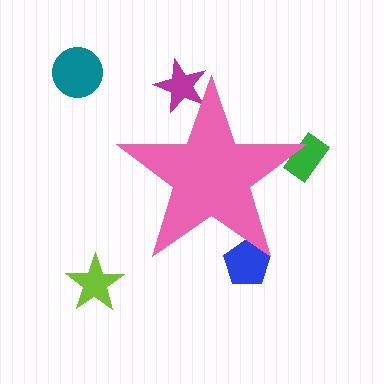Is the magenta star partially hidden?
Yes, the magenta star is partially hidden behind the pink star.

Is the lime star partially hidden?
No, the lime star is fully visible.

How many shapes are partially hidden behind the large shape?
3 shapes are partially hidden.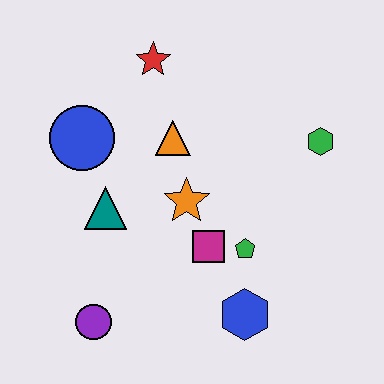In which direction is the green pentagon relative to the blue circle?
The green pentagon is to the right of the blue circle.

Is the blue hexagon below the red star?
Yes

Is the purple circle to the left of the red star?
Yes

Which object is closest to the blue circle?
The teal triangle is closest to the blue circle.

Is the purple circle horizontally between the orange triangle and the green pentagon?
No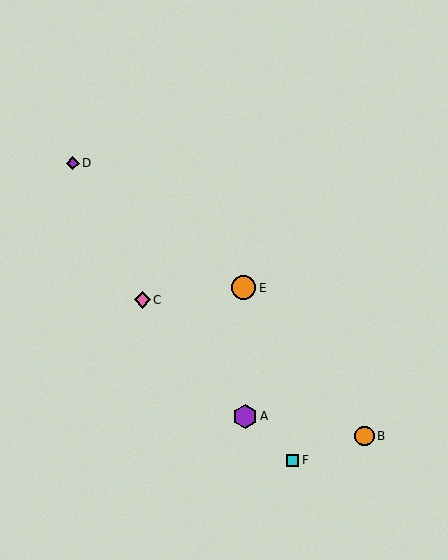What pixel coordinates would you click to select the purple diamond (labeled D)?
Click at (73, 163) to select the purple diamond D.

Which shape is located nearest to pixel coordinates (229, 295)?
The orange circle (labeled E) at (243, 288) is nearest to that location.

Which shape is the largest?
The orange circle (labeled E) is the largest.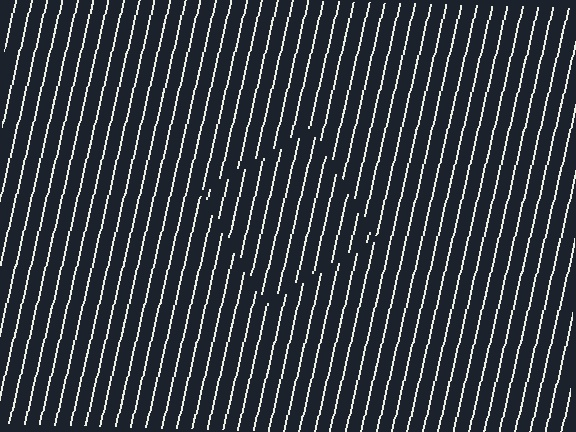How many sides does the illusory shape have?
4 sides — the line-ends trace a square.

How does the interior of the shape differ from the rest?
The interior of the shape contains the same grating, shifted by half a period — the contour is defined by the phase discontinuity where line-ends from the inner and outer gratings abut.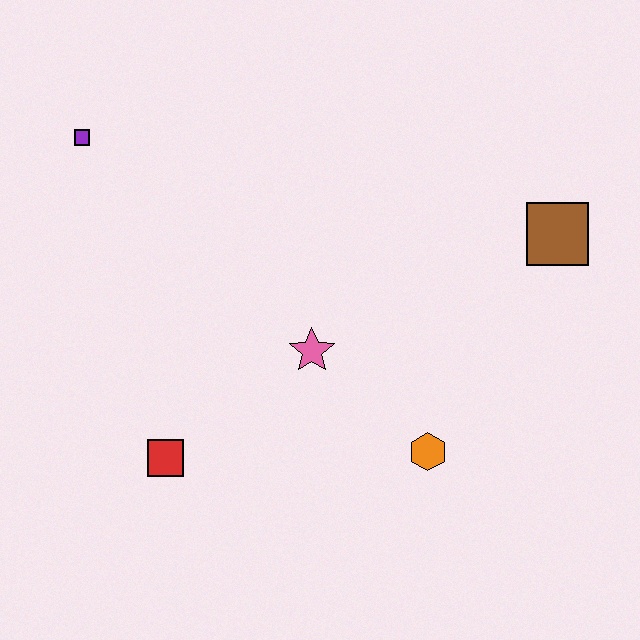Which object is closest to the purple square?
The pink star is closest to the purple square.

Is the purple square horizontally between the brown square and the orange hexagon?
No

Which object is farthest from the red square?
The brown square is farthest from the red square.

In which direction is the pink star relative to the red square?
The pink star is to the right of the red square.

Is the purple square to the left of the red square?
Yes